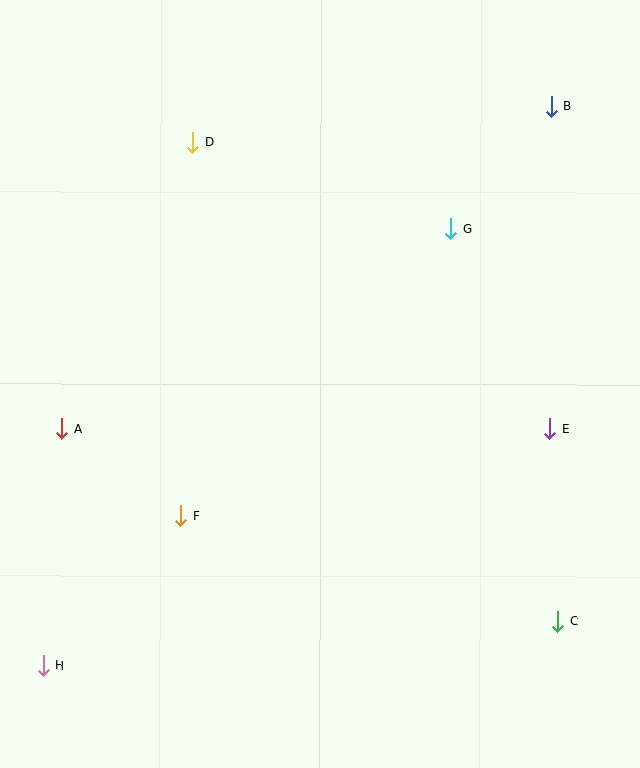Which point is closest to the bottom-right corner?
Point C is closest to the bottom-right corner.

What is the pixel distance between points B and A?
The distance between B and A is 585 pixels.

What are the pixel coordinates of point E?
Point E is at (549, 429).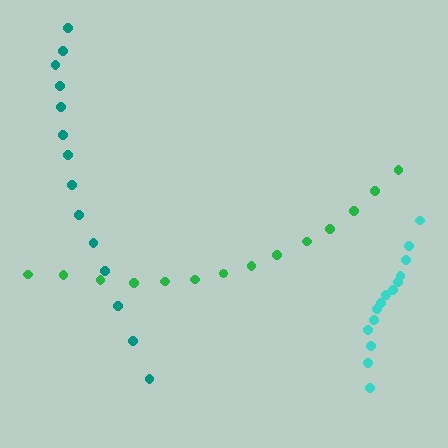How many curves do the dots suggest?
There are 3 distinct paths.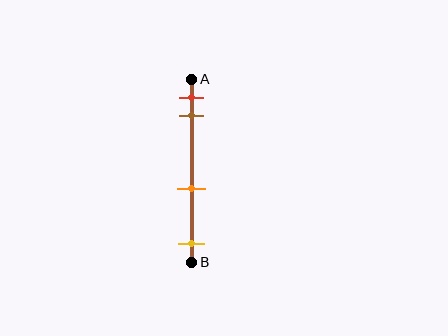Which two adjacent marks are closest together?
The red and brown marks are the closest adjacent pair.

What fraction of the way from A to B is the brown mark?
The brown mark is approximately 20% (0.2) of the way from A to B.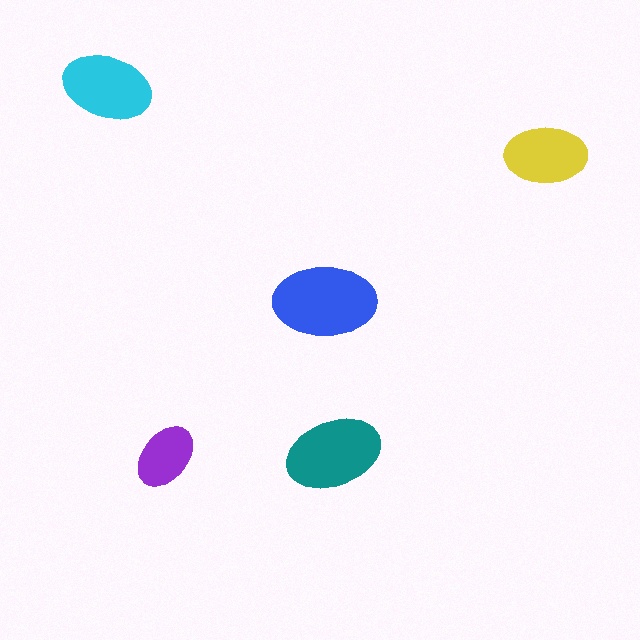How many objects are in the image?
There are 5 objects in the image.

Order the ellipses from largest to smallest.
the blue one, the teal one, the cyan one, the yellow one, the purple one.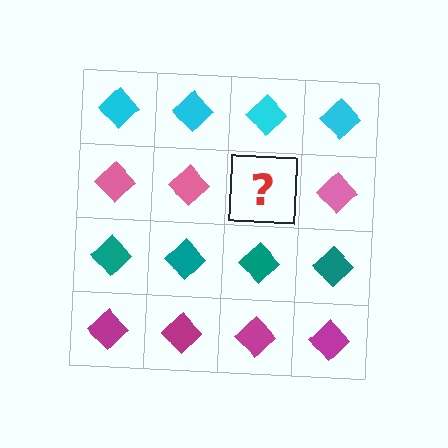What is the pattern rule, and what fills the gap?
The rule is that each row has a consistent color. The gap should be filled with a pink diamond.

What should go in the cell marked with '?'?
The missing cell should contain a pink diamond.